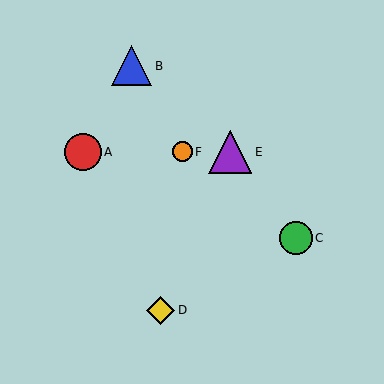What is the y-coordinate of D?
Object D is at y≈310.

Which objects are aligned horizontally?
Objects A, E, F are aligned horizontally.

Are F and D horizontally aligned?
No, F is at y≈152 and D is at y≈310.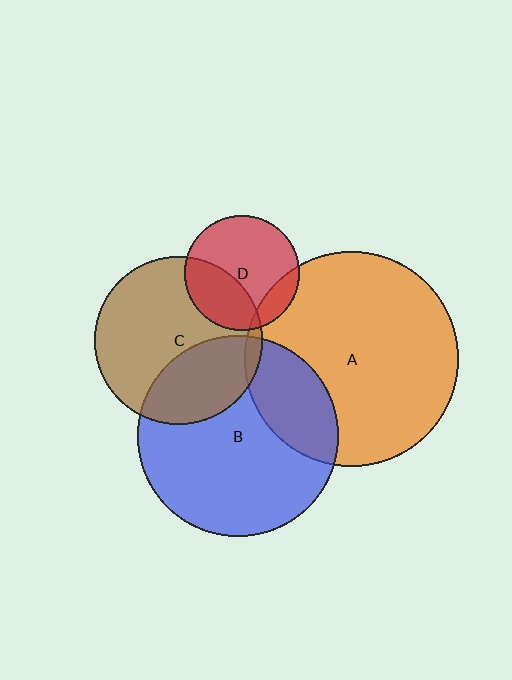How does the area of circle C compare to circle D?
Approximately 2.1 times.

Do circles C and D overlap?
Yes.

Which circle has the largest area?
Circle A (orange).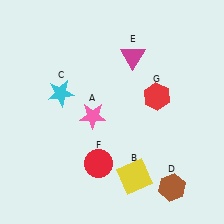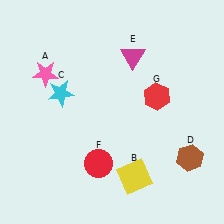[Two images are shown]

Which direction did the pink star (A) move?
The pink star (A) moved left.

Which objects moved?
The objects that moved are: the pink star (A), the brown hexagon (D).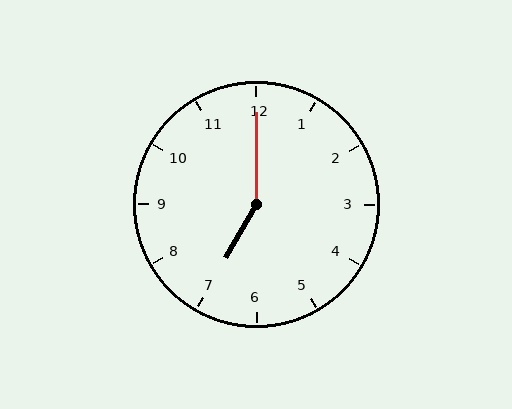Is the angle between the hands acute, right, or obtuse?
It is obtuse.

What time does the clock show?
7:00.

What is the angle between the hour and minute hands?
Approximately 150 degrees.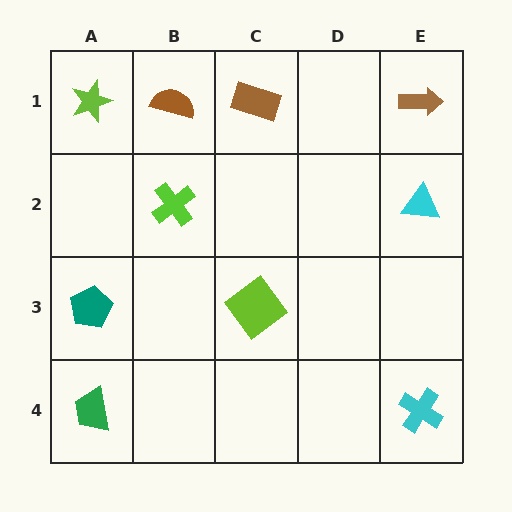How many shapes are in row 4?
2 shapes.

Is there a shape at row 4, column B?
No, that cell is empty.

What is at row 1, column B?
A brown semicircle.